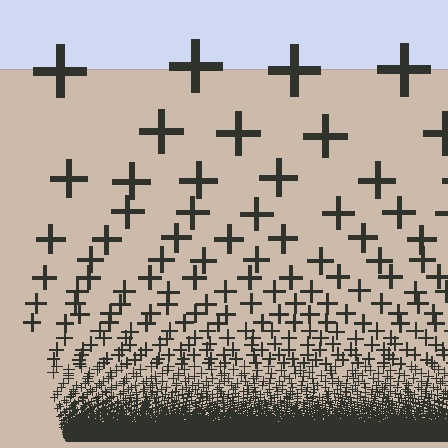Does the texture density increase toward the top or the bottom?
Density increases toward the bottom.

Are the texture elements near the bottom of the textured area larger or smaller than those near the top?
Smaller. The gradient is inverted — elements near the bottom are smaller and denser.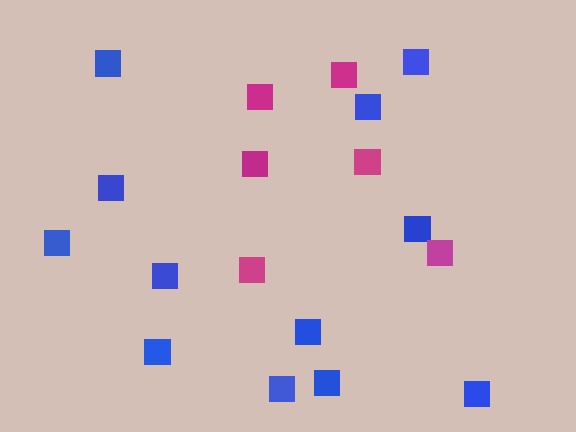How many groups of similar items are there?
There are 2 groups: one group of blue squares (12) and one group of magenta squares (6).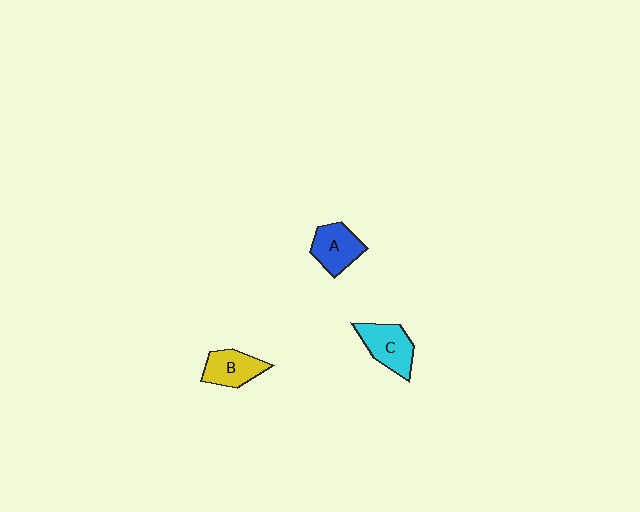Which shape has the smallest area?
Shape B (yellow).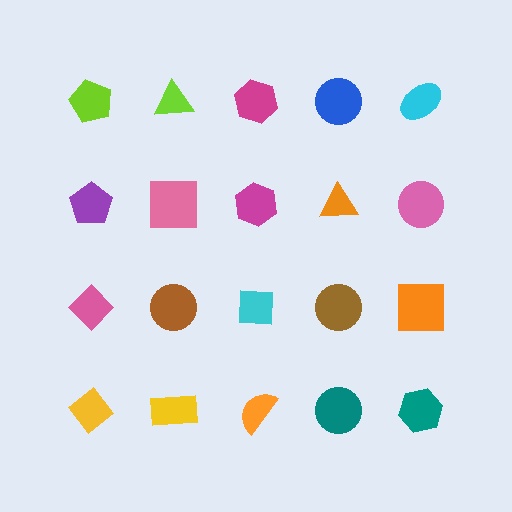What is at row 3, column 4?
A brown circle.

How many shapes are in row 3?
5 shapes.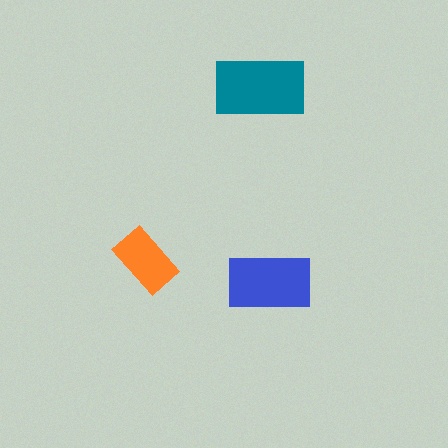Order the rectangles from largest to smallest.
the teal one, the blue one, the orange one.